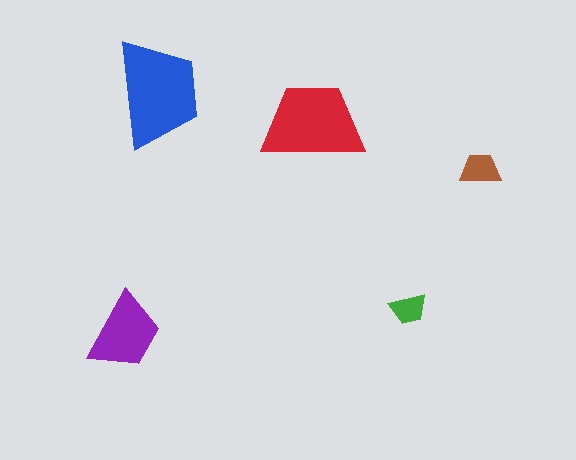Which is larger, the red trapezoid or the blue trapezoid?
The blue one.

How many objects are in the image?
There are 5 objects in the image.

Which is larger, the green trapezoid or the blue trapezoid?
The blue one.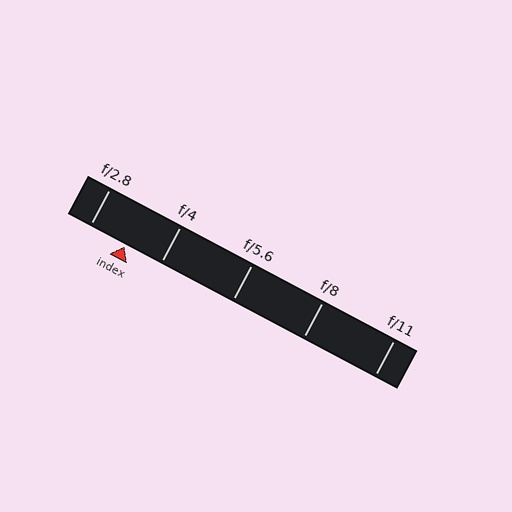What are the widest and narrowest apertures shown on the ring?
The widest aperture shown is f/2.8 and the narrowest is f/11.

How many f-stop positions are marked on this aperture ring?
There are 5 f-stop positions marked.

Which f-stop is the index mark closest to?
The index mark is closest to f/4.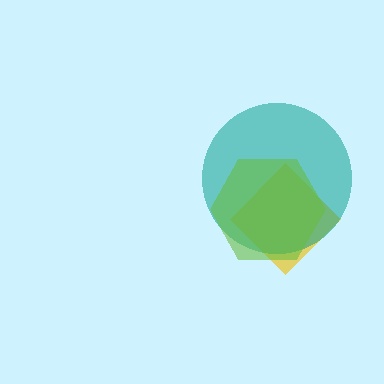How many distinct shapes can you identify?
There are 3 distinct shapes: a yellow diamond, a teal circle, a lime hexagon.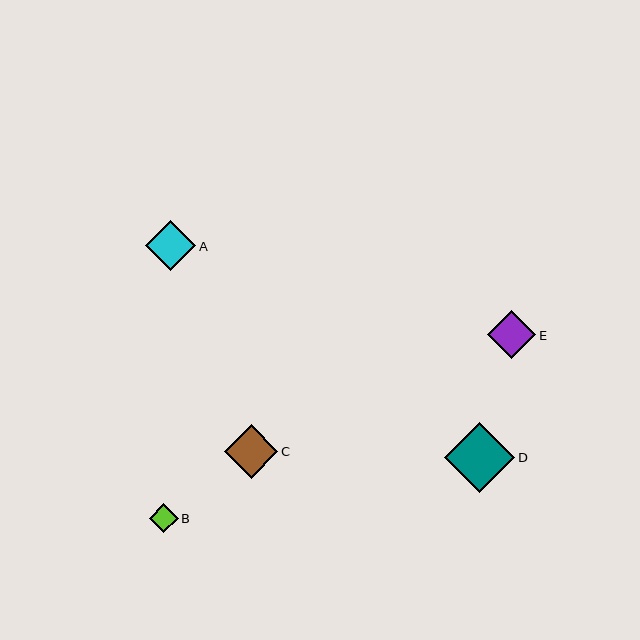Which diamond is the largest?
Diamond D is the largest with a size of approximately 70 pixels.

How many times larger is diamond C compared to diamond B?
Diamond C is approximately 1.9 times the size of diamond B.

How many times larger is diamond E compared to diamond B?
Diamond E is approximately 1.7 times the size of diamond B.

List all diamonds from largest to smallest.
From largest to smallest: D, C, A, E, B.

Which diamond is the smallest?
Diamond B is the smallest with a size of approximately 29 pixels.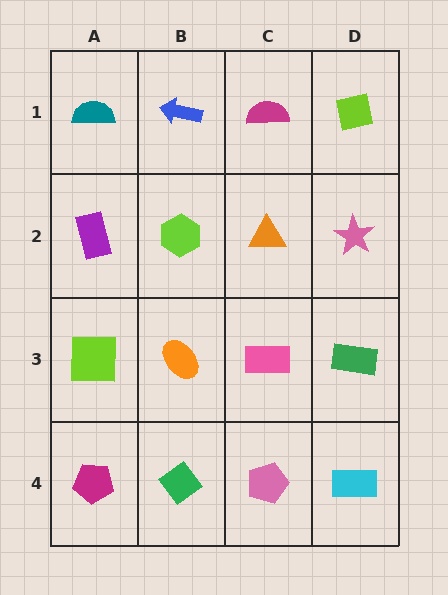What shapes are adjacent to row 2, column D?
A lime square (row 1, column D), a green rectangle (row 3, column D), an orange triangle (row 2, column C).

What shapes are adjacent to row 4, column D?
A green rectangle (row 3, column D), a pink pentagon (row 4, column C).